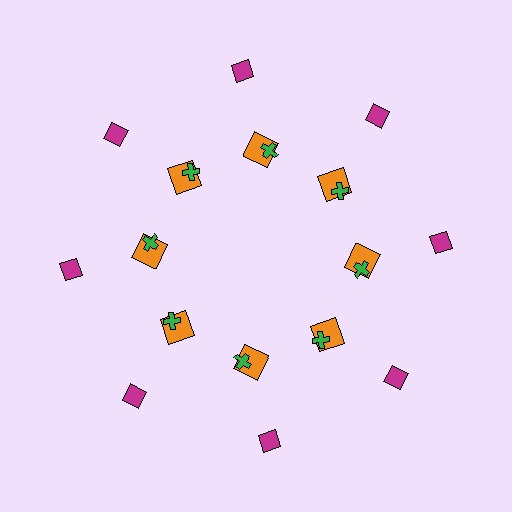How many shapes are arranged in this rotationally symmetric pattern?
There are 24 shapes, arranged in 8 groups of 3.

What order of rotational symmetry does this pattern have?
This pattern has 8-fold rotational symmetry.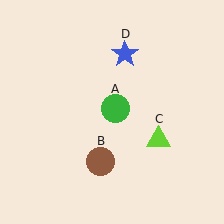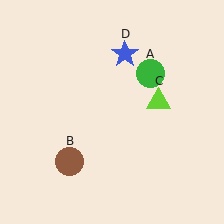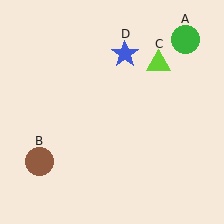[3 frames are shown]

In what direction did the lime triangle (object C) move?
The lime triangle (object C) moved up.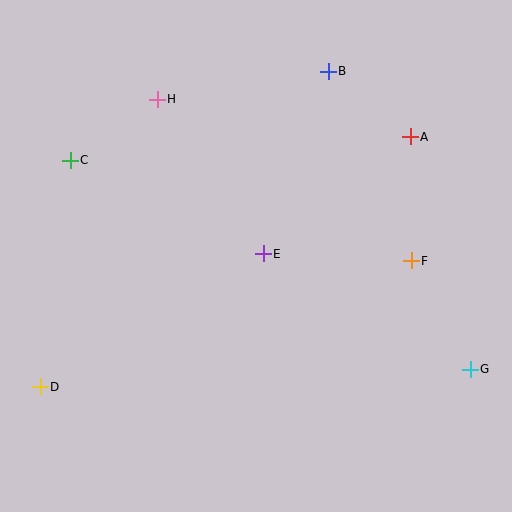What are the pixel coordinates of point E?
Point E is at (263, 254).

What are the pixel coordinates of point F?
Point F is at (411, 261).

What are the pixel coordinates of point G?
Point G is at (470, 369).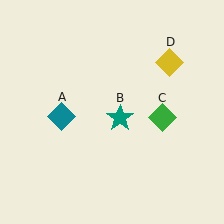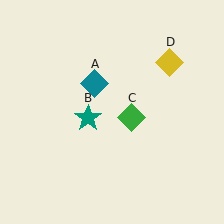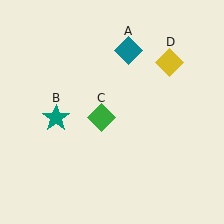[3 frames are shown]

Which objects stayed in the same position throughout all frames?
Yellow diamond (object D) remained stationary.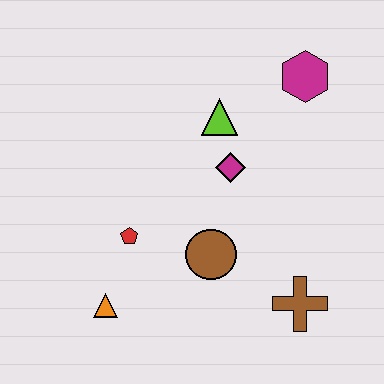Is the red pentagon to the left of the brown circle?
Yes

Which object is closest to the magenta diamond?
The lime triangle is closest to the magenta diamond.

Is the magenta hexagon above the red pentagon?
Yes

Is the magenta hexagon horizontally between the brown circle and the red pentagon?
No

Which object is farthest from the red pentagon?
The magenta hexagon is farthest from the red pentagon.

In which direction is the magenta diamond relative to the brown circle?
The magenta diamond is above the brown circle.